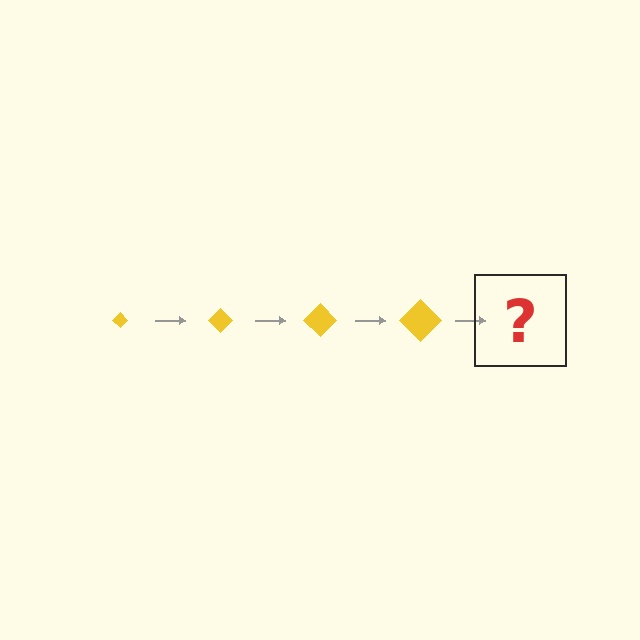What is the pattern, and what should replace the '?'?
The pattern is that the diamond gets progressively larger each step. The '?' should be a yellow diamond, larger than the previous one.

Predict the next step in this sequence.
The next step is a yellow diamond, larger than the previous one.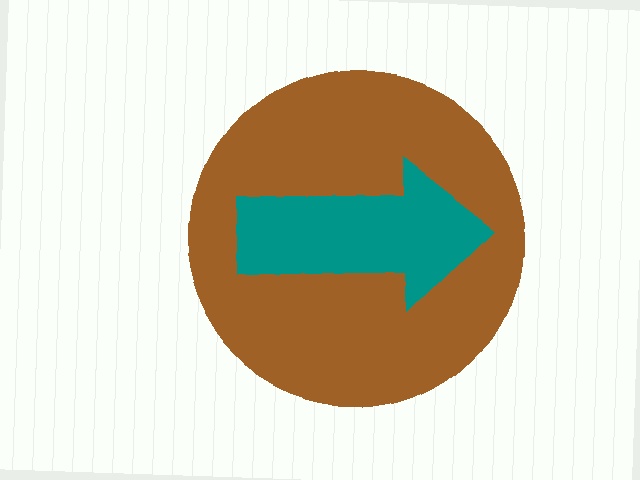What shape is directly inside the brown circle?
The teal arrow.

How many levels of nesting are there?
2.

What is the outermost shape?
The brown circle.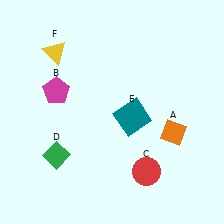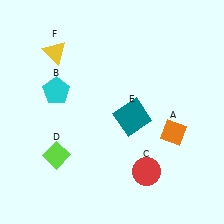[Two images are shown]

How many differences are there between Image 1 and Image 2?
There are 2 differences between the two images.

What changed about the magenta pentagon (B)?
In Image 1, B is magenta. In Image 2, it changed to cyan.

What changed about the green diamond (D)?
In Image 1, D is green. In Image 2, it changed to lime.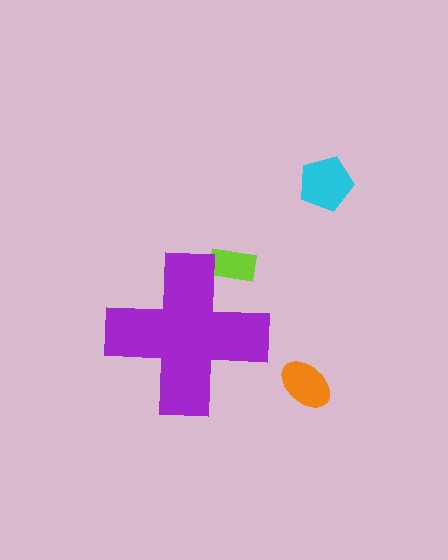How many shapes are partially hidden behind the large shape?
1 shape is partially hidden.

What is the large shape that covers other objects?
A purple cross.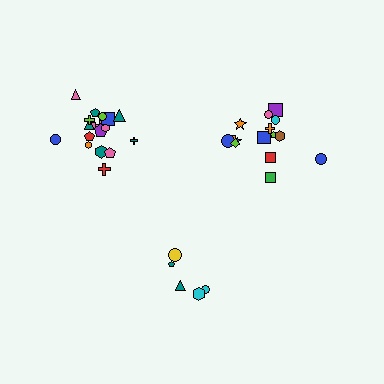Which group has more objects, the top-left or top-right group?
The top-left group.